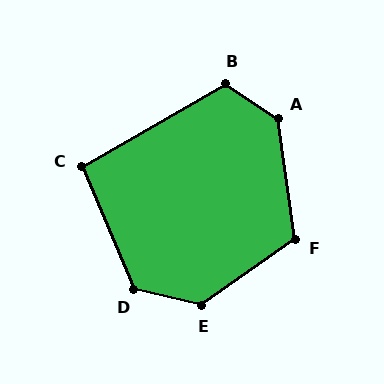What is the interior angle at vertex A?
Approximately 131 degrees (obtuse).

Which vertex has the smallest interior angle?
C, at approximately 97 degrees.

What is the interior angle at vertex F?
Approximately 117 degrees (obtuse).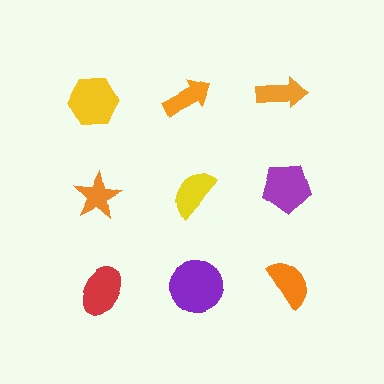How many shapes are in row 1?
3 shapes.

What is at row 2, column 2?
A yellow semicircle.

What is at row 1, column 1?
A yellow hexagon.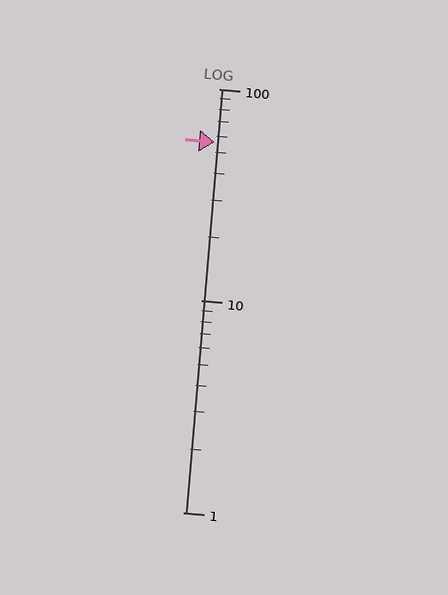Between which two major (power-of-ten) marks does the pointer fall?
The pointer is between 10 and 100.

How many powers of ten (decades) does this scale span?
The scale spans 2 decades, from 1 to 100.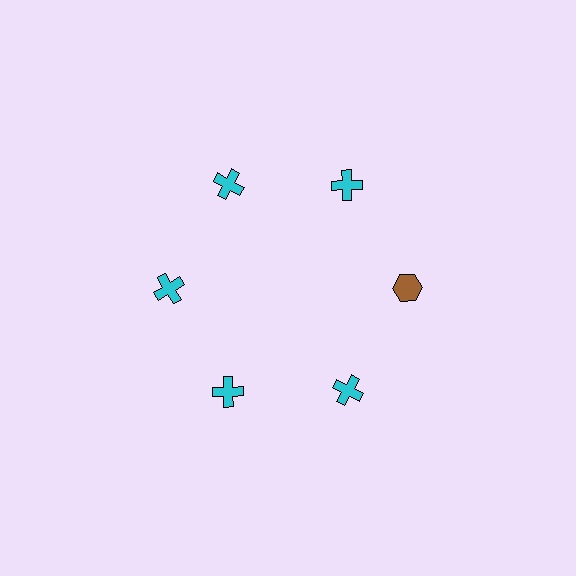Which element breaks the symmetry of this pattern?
The brown hexagon at roughly the 3 o'clock position breaks the symmetry. All other shapes are cyan crosses.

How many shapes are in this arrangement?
There are 6 shapes arranged in a ring pattern.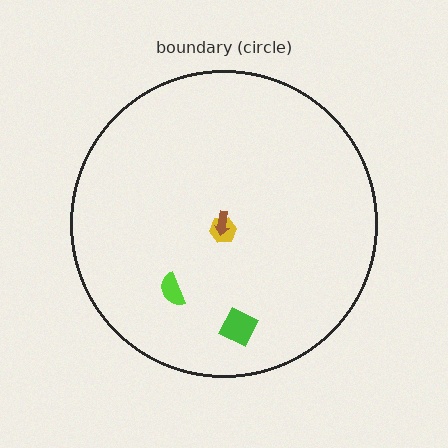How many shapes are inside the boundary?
4 inside, 0 outside.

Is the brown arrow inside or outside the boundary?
Inside.